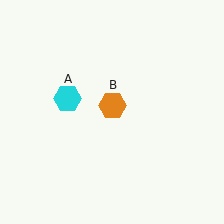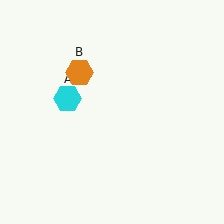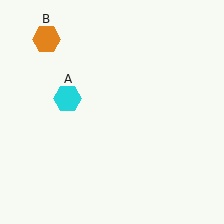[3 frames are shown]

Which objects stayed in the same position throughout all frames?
Cyan hexagon (object A) remained stationary.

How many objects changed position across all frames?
1 object changed position: orange hexagon (object B).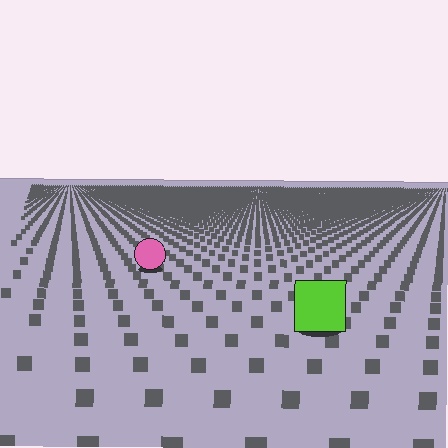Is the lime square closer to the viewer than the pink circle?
Yes. The lime square is closer — you can tell from the texture gradient: the ground texture is coarser near it.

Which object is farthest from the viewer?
The pink circle is farthest from the viewer. It appears smaller and the ground texture around it is denser.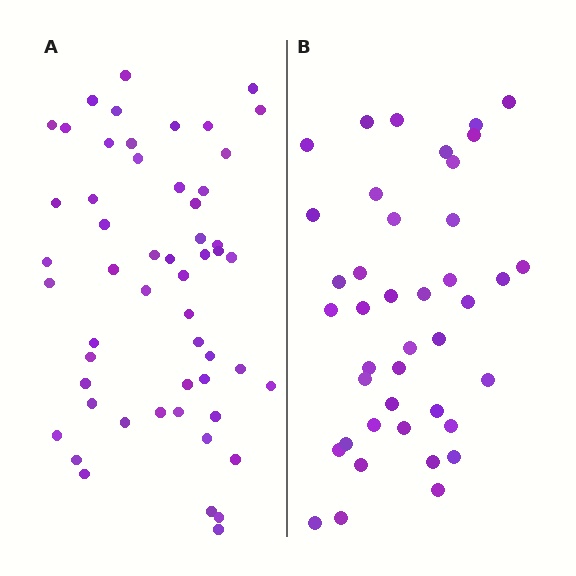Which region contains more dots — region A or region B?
Region A (the left region) has more dots.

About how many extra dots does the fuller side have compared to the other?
Region A has approximately 15 more dots than region B.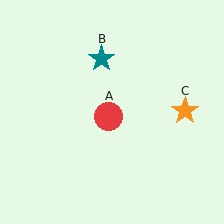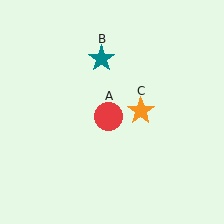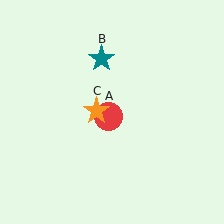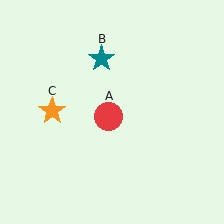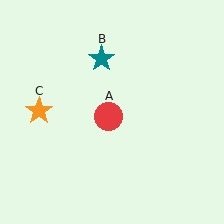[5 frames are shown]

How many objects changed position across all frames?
1 object changed position: orange star (object C).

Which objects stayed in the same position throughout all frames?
Red circle (object A) and teal star (object B) remained stationary.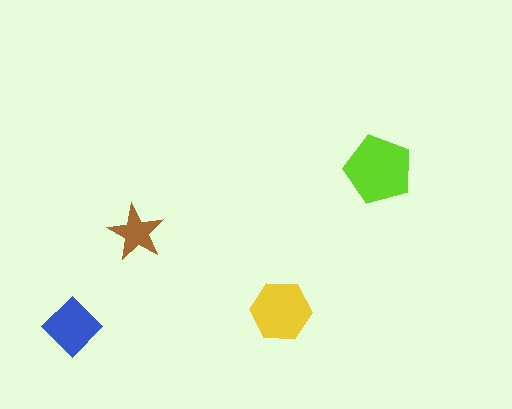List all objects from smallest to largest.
The brown star, the blue diamond, the yellow hexagon, the lime pentagon.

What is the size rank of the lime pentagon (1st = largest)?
1st.